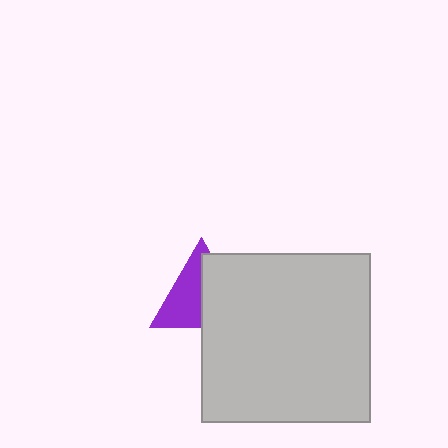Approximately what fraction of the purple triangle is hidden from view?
Roughly 48% of the purple triangle is hidden behind the light gray square.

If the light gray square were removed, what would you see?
You would see the complete purple triangle.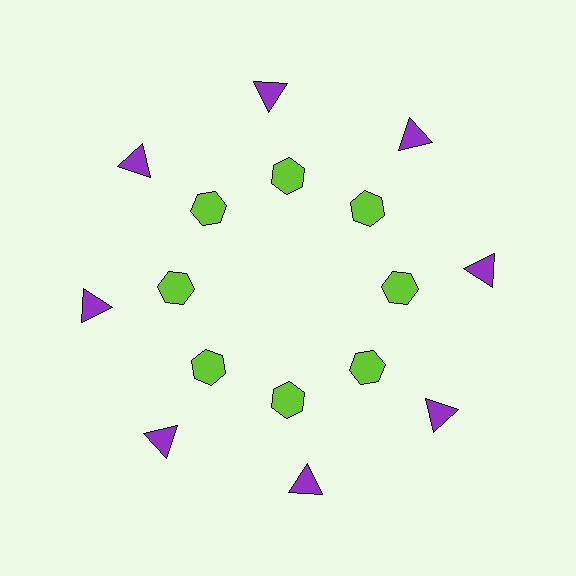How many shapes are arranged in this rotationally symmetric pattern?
There are 16 shapes, arranged in 8 groups of 2.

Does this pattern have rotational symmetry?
Yes, this pattern has 8-fold rotational symmetry. It looks the same after rotating 45 degrees around the center.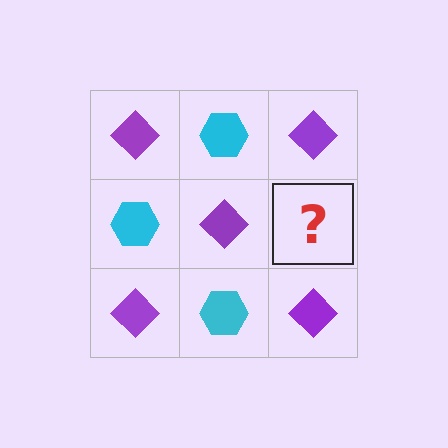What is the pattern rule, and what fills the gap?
The rule is that it alternates purple diamond and cyan hexagon in a checkerboard pattern. The gap should be filled with a cyan hexagon.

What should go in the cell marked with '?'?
The missing cell should contain a cyan hexagon.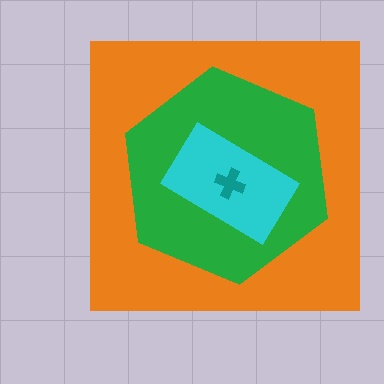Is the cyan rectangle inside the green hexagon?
Yes.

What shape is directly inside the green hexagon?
The cyan rectangle.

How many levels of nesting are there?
4.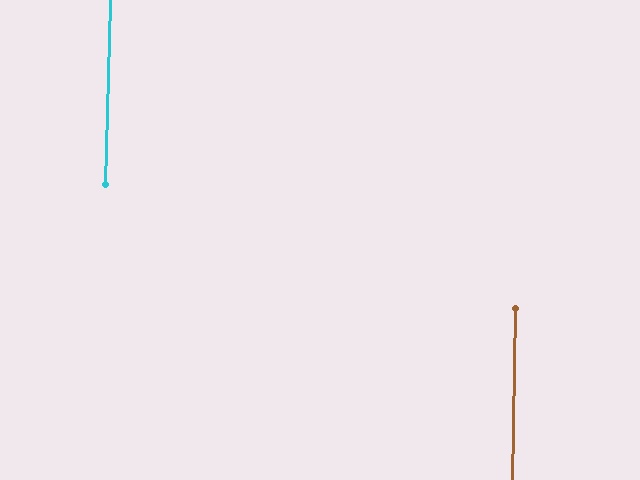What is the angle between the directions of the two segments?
Approximately 1 degree.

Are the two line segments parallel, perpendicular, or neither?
Parallel — their directions differ by only 0.9°.